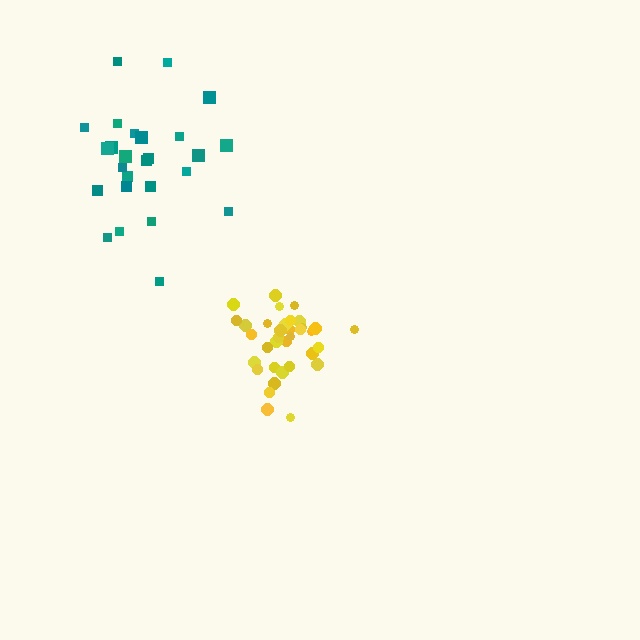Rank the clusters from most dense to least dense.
yellow, teal.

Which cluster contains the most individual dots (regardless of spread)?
Yellow (35).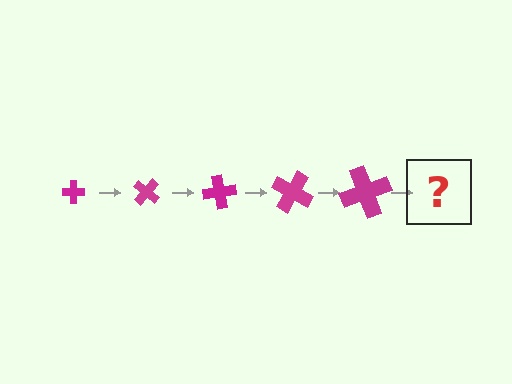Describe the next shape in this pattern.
It should be a cross, larger than the previous one and rotated 200 degrees from the start.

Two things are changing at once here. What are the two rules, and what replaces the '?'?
The two rules are that the cross grows larger each step and it rotates 40 degrees each step. The '?' should be a cross, larger than the previous one and rotated 200 degrees from the start.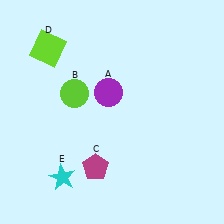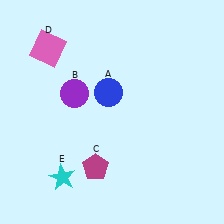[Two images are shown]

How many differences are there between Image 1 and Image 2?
There are 3 differences between the two images.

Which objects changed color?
A changed from purple to blue. B changed from lime to purple. D changed from lime to pink.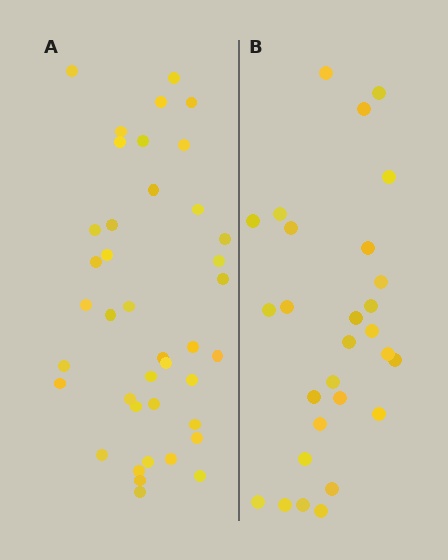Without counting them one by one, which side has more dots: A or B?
Region A (the left region) has more dots.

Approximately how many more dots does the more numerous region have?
Region A has roughly 12 or so more dots than region B.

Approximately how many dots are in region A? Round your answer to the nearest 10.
About 40 dots.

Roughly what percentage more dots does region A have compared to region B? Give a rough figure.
About 45% more.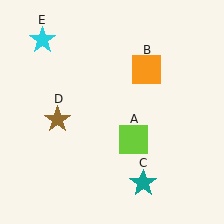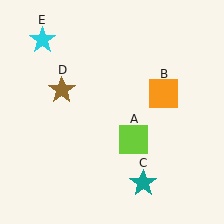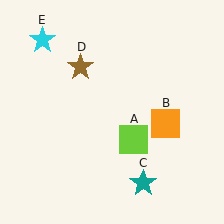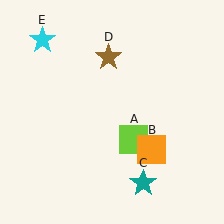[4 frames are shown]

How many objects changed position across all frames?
2 objects changed position: orange square (object B), brown star (object D).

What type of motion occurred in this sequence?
The orange square (object B), brown star (object D) rotated clockwise around the center of the scene.